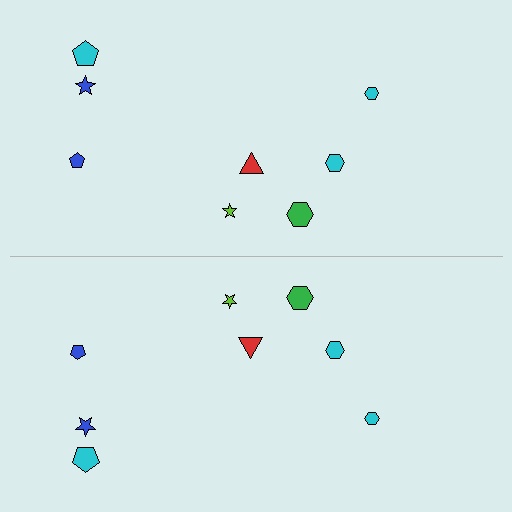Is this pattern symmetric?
Yes, this pattern has bilateral (reflection) symmetry.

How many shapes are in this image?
There are 16 shapes in this image.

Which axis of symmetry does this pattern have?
The pattern has a horizontal axis of symmetry running through the center of the image.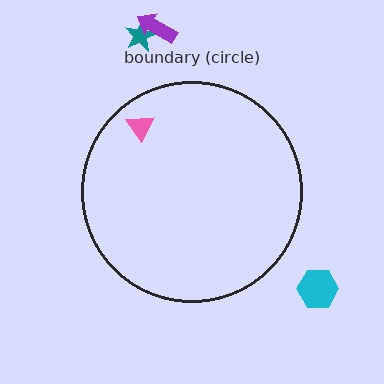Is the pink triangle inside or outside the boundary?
Inside.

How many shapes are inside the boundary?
1 inside, 3 outside.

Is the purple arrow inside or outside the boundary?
Outside.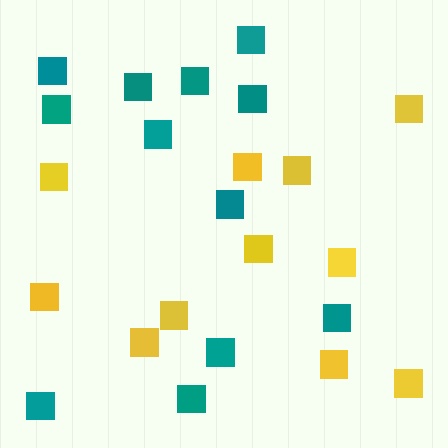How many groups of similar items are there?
There are 2 groups: one group of teal squares (12) and one group of yellow squares (11).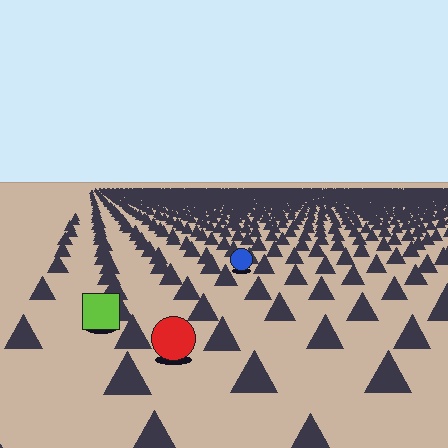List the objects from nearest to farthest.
From nearest to farthest: the red circle, the lime square, the blue circle.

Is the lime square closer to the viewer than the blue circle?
Yes. The lime square is closer — you can tell from the texture gradient: the ground texture is coarser near it.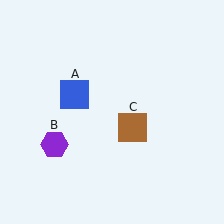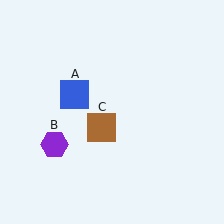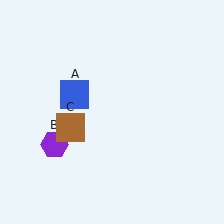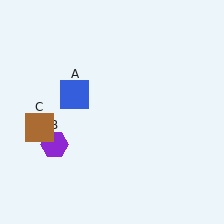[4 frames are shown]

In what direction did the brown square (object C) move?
The brown square (object C) moved left.